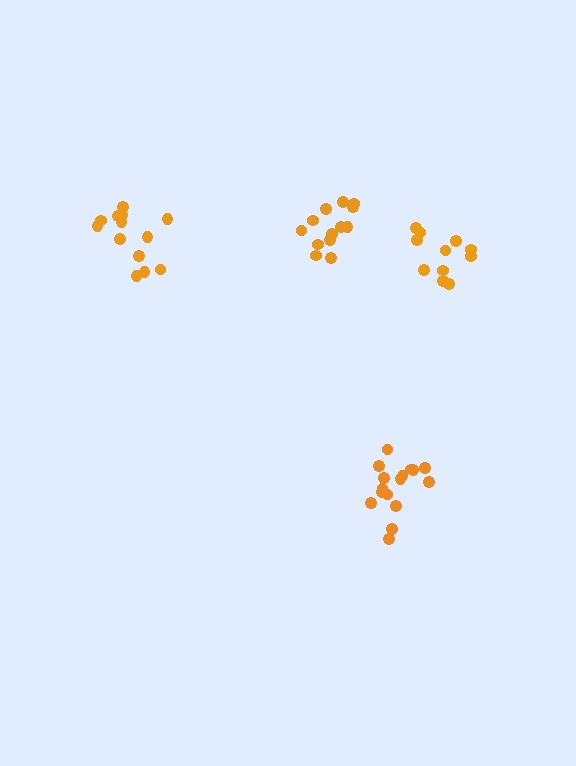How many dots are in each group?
Group 1: 14 dots, Group 2: 16 dots, Group 3: 11 dots, Group 4: 13 dots (54 total).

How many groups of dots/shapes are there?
There are 4 groups.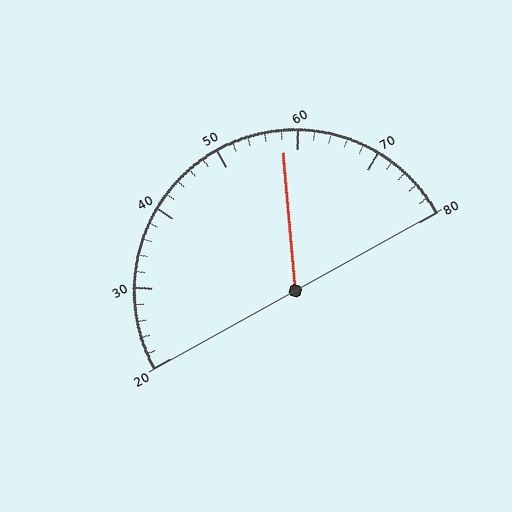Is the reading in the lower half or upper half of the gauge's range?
The reading is in the upper half of the range (20 to 80).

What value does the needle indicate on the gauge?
The needle indicates approximately 58.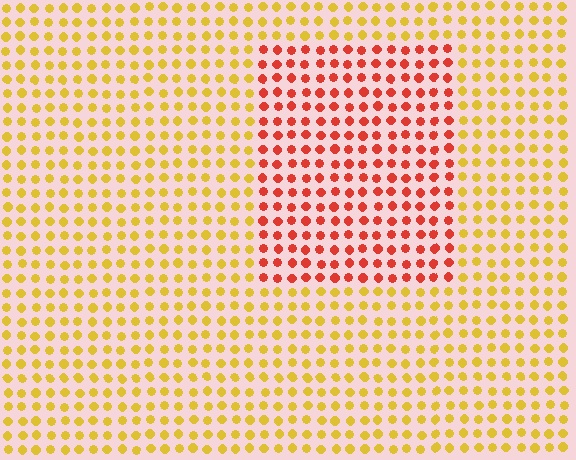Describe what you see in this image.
The image is filled with small yellow elements in a uniform arrangement. A rectangle-shaped region is visible where the elements are tinted to a slightly different hue, forming a subtle color boundary.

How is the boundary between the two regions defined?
The boundary is defined purely by a slight shift in hue (about 47 degrees). Spacing, size, and orientation are identical on both sides.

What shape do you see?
I see a rectangle.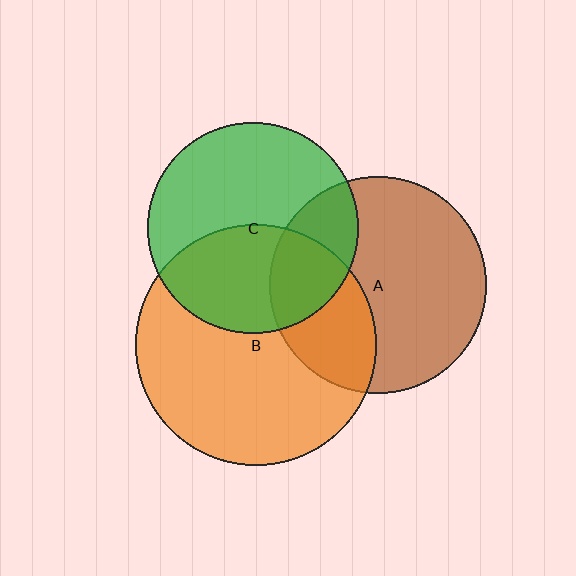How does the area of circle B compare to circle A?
Approximately 1.2 times.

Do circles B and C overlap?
Yes.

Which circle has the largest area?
Circle B (orange).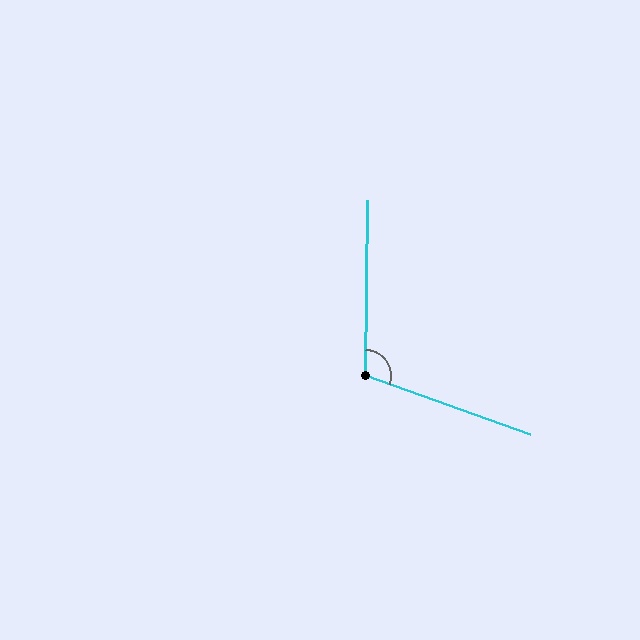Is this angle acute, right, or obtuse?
It is obtuse.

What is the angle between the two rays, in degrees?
Approximately 109 degrees.